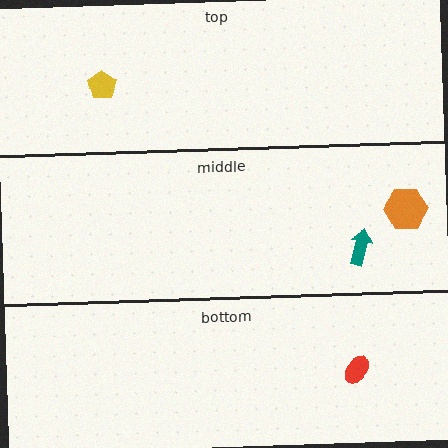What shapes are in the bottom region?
The red ellipse.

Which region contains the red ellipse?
The bottom region.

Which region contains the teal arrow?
The middle region.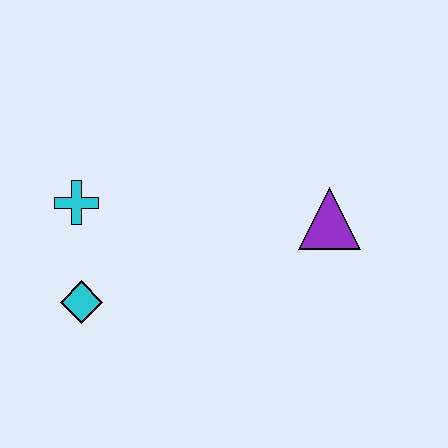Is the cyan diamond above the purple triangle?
No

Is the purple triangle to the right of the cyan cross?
Yes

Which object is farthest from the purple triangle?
The cyan diamond is farthest from the purple triangle.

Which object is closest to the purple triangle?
The cyan cross is closest to the purple triangle.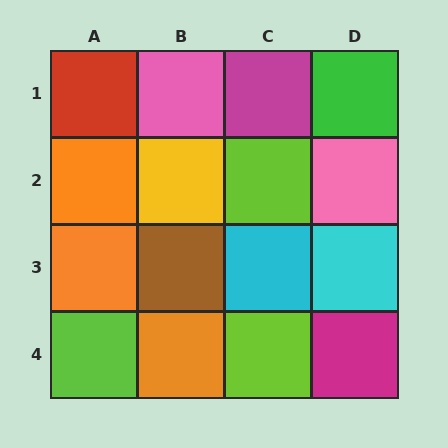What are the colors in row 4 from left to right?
Lime, orange, lime, magenta.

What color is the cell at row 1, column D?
Green.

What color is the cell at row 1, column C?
Magenta.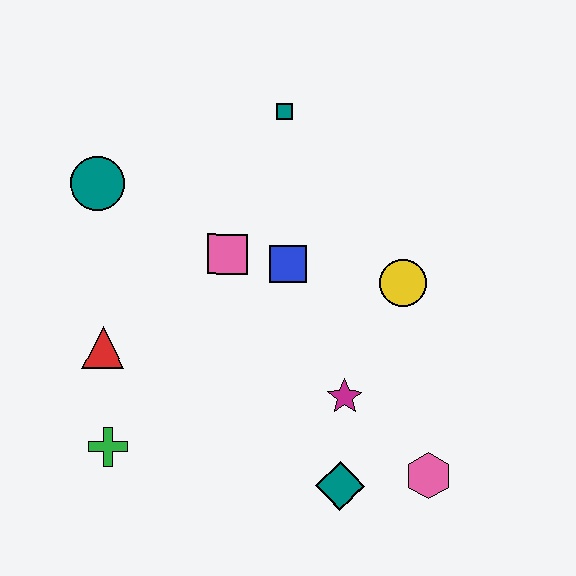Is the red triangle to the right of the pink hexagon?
No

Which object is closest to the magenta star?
The teal diamond is closest to the magenta star.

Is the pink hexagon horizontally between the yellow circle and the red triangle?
No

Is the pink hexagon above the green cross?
No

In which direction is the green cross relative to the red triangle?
The green cross is below the red triangle.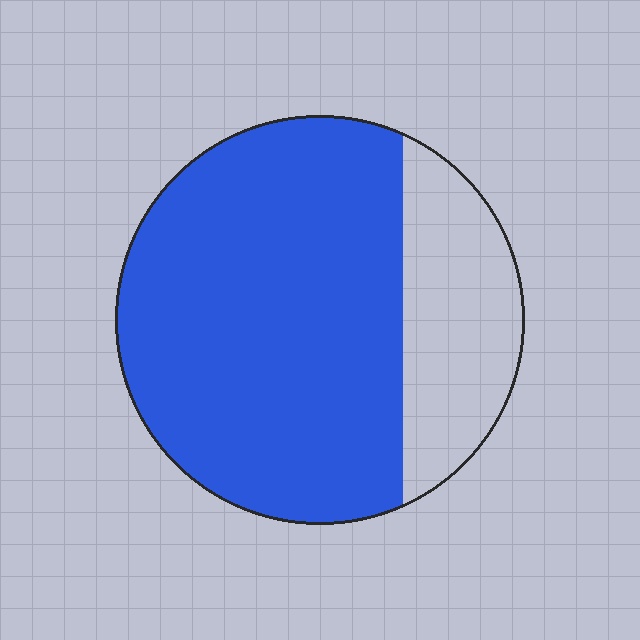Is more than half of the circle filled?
Yes.